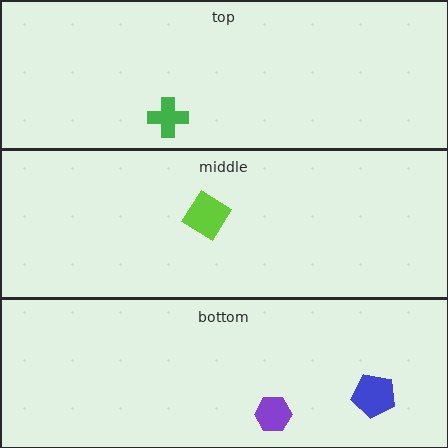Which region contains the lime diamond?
The middle region.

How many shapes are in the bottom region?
2.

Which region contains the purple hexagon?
The bottom region.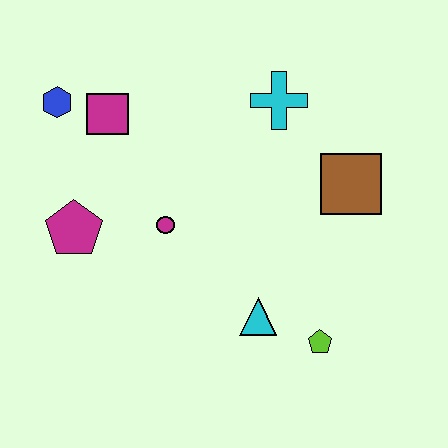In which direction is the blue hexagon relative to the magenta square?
The blue hexagon is to the left of the magenta square.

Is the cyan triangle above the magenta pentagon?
No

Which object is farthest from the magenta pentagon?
The brown square is farthest from the magenta pentagon.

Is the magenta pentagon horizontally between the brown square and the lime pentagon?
No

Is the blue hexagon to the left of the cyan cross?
Yes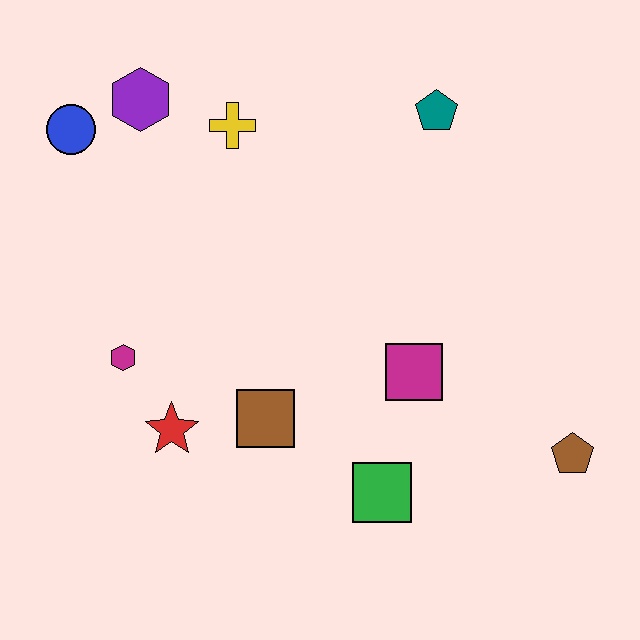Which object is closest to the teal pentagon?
The yellow cross is closest to the teal pentagon.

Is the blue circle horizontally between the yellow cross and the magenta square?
No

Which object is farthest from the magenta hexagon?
The brown pentagon is farthest from the magenta hexagon.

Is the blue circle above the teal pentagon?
No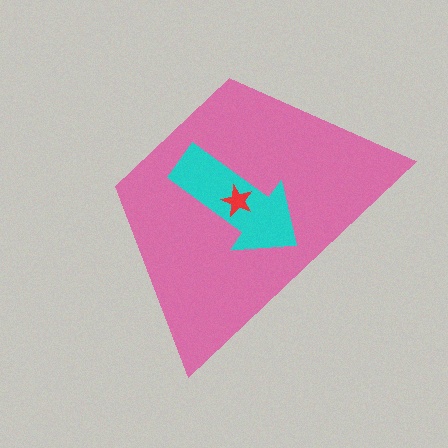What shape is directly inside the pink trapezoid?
The cyan arrow.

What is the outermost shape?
The pink trapezoid.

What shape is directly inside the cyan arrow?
The red star.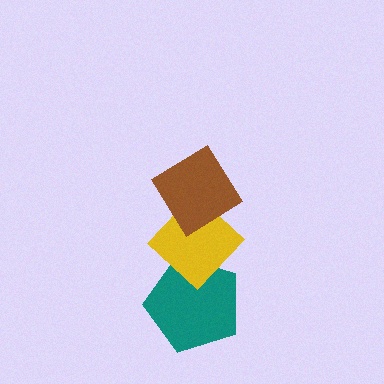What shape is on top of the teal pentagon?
The yellow diamond is on top of the teal pentagon.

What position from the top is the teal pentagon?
The teal pentagon is 3rd from the top.